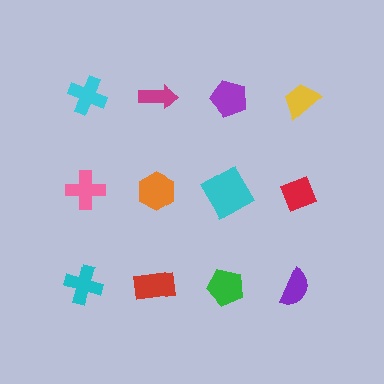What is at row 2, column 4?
A red diamond.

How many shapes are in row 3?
4 shapes.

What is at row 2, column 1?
A pink cross.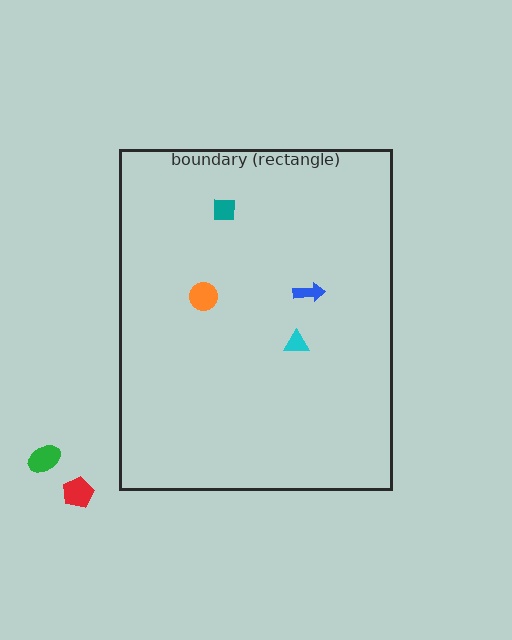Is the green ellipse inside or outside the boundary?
Outside.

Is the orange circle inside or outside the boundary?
Inside.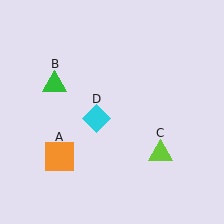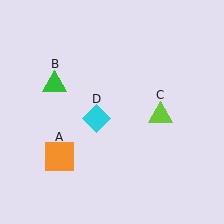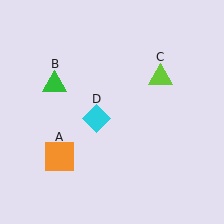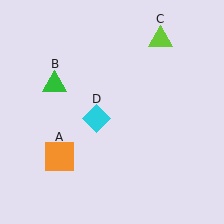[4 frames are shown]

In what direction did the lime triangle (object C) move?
The lime triangle (object C) moved up.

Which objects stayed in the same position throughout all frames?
Orange square (object A) and green triangle (object B) and cyan diamond (object D) remained stationary.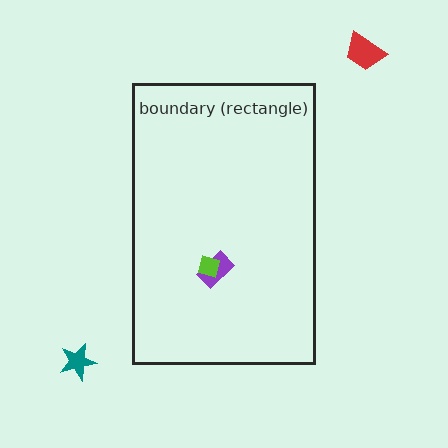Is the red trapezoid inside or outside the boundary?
Outside.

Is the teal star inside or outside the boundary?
Outside.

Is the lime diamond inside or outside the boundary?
Inside.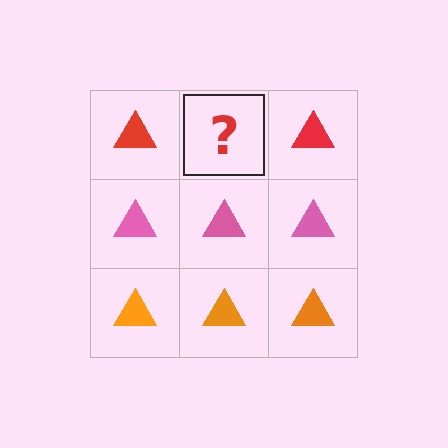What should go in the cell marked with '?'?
The missing cell should contain a red triangle.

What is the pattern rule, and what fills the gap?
The rule is that each row has a consistent color. The gap should be filled with a red triangle.